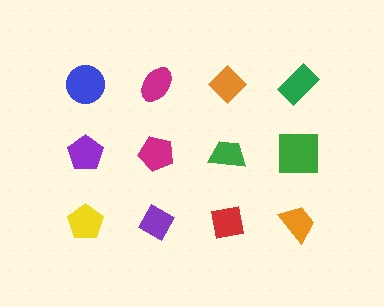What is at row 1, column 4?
A green rectangle.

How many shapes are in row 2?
4 shapes.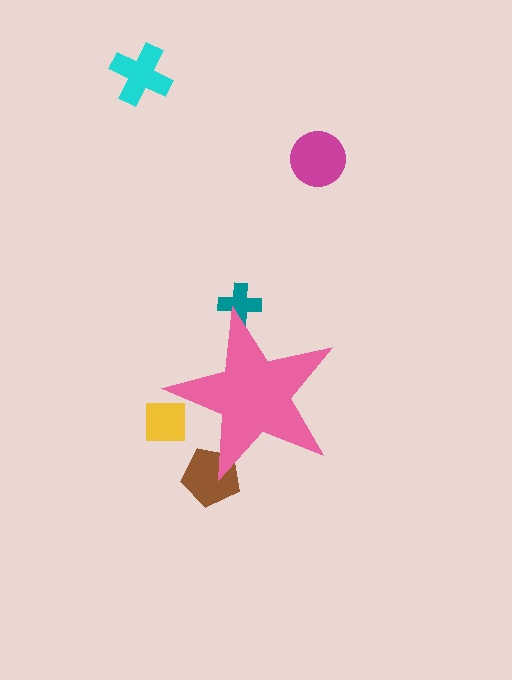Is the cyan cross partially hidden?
No, the cyan cross is fully visible.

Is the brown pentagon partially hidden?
Yes, the brown pentagon is partially hidden behind the pink star.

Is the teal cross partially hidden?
Yes, the teal cross is partially hidden behind the pink star.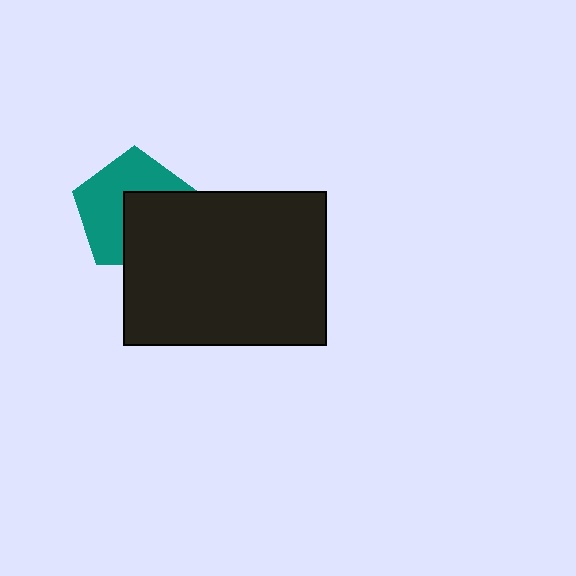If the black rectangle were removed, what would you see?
You would see the complete teal pentagon.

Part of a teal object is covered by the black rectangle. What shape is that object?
It is a pentagon.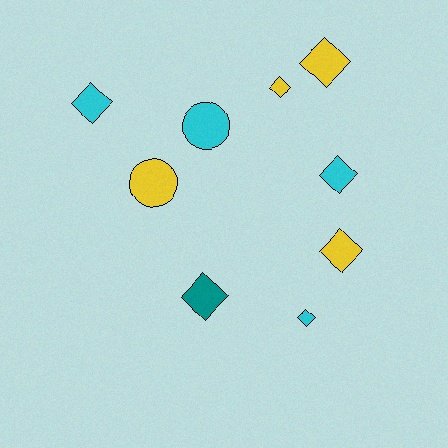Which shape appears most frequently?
Diamond, with 7 objects.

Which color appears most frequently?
Cyan, with 4 objects.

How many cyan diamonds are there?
There are 3 cyan diamonds.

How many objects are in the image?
There are 9 objects.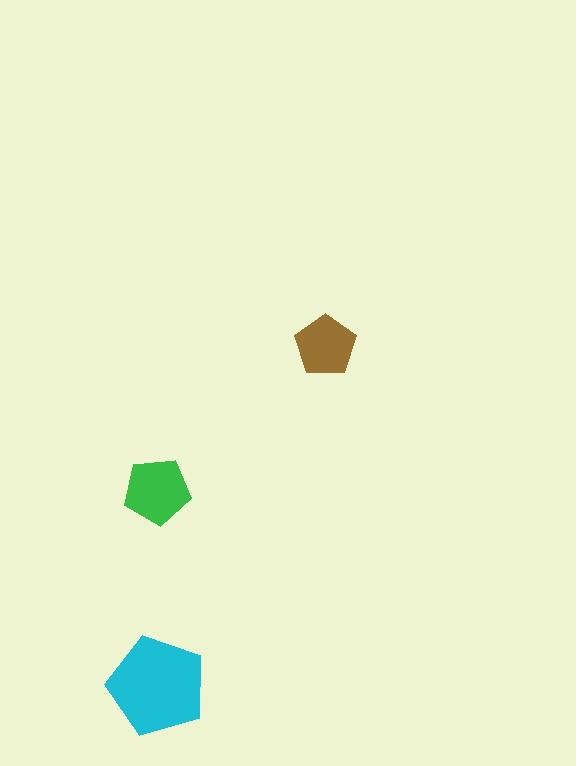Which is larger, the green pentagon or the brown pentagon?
The green one.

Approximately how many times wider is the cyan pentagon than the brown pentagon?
About 1.5 times wider.